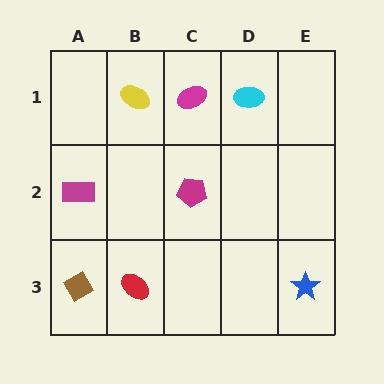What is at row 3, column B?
A red ellipse.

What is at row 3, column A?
A brown diamond.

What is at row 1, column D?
A cyan ellipse.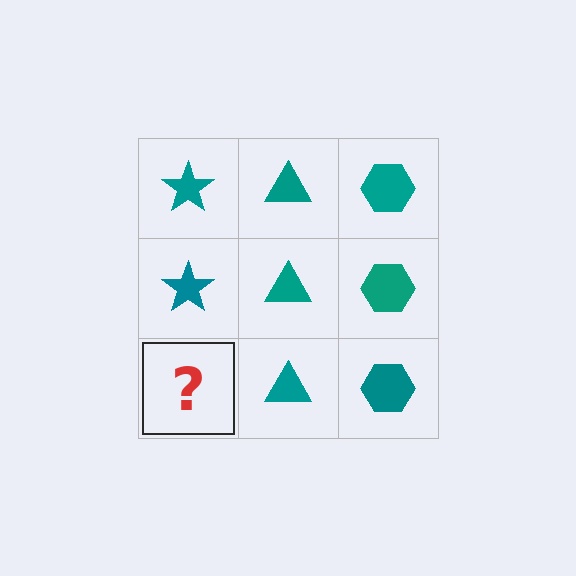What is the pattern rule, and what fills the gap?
The rule is that each column has a consistent shape. The gap should be filled with a teal star.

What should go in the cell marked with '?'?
The missing cell should contain a teal star.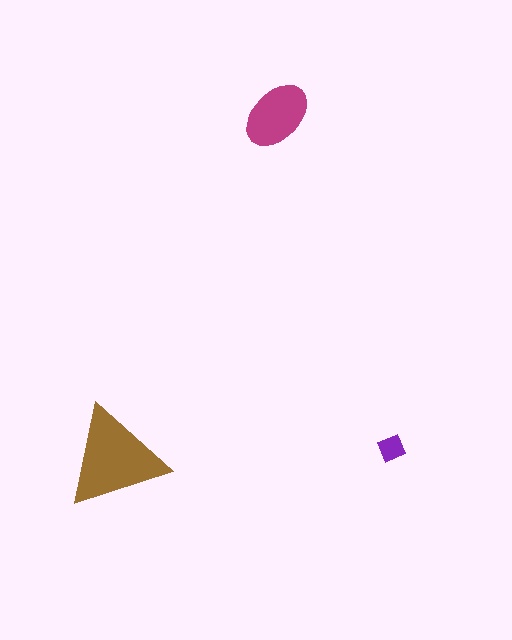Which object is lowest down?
The brown triangle is bottommost.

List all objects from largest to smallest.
The brown triangle, the magenta ellipse, the purple diamond.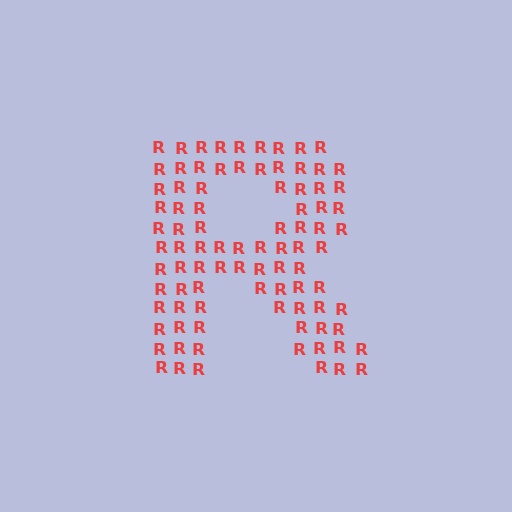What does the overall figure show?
The overall figure shows the letter R.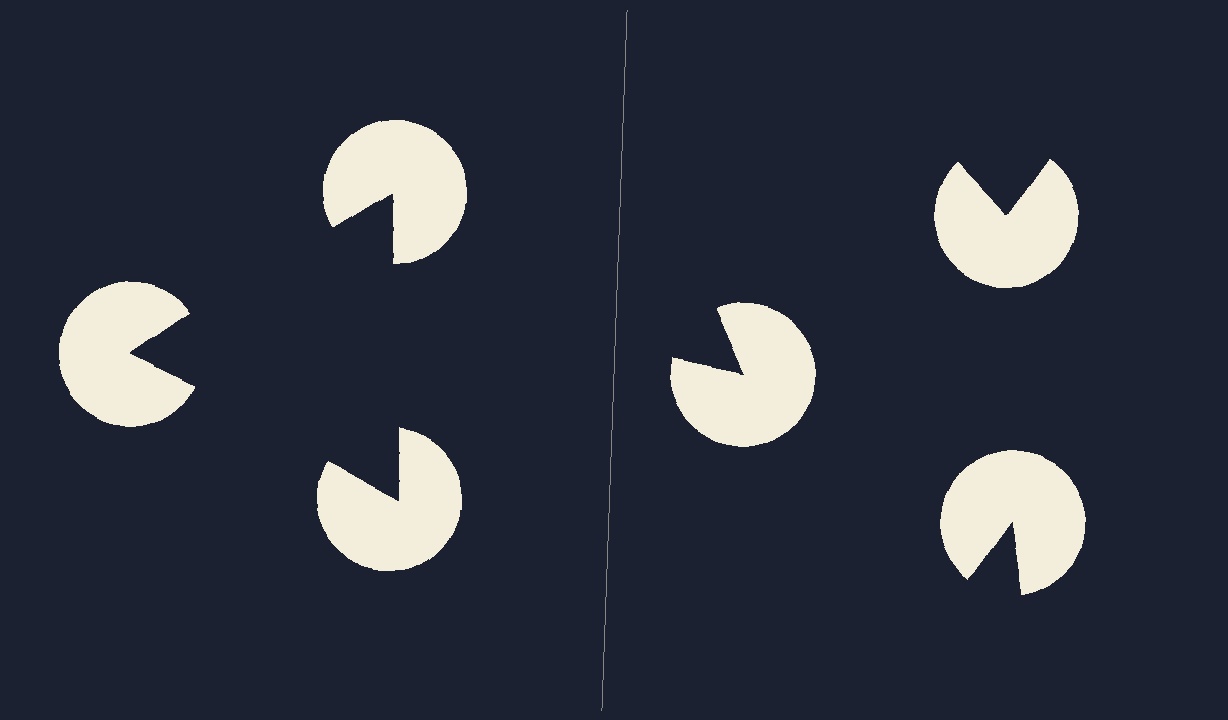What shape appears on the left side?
An illusory triangle.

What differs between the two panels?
The pac-man discs are positioned identically on both sides; only the wedge orientations differ. On the left they align to a triangle; on the right they are misaligned.